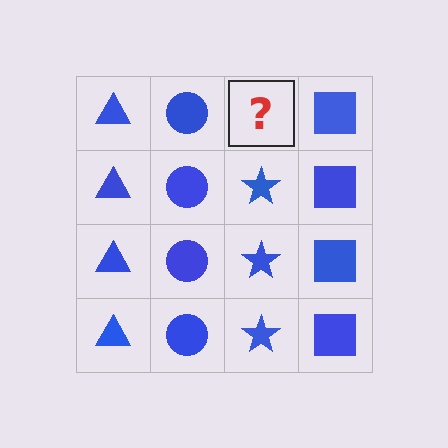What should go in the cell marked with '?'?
The missing cell should contain a blue star.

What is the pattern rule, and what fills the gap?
The rule is that each column has a consistent shape. The gap should be filled with a blue star.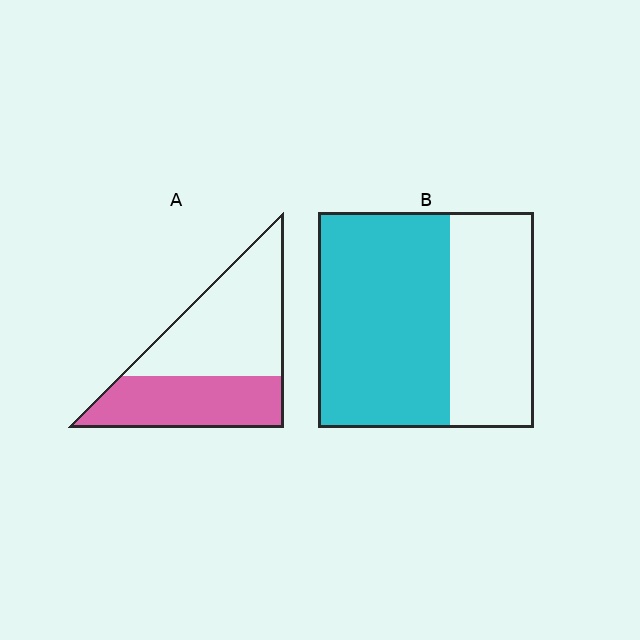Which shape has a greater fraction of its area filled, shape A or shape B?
Shape B.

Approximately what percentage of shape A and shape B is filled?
A is approximately 40% and B is approximately 60%.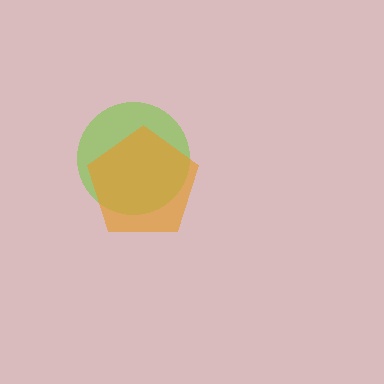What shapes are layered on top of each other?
The layered shapes are: a lime circle, an orange pentagon.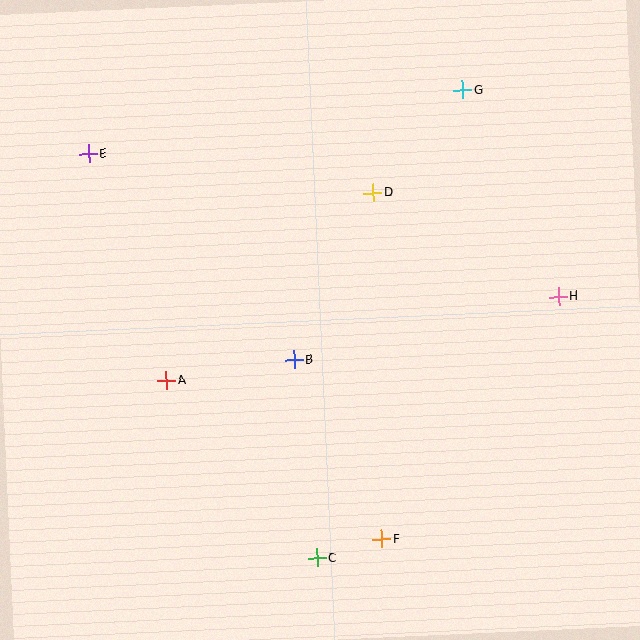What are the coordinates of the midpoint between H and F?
The midpoint between H and F is at (470, 418).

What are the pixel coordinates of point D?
Point D is at (373, 193).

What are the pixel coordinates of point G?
Point G is at (463, 90).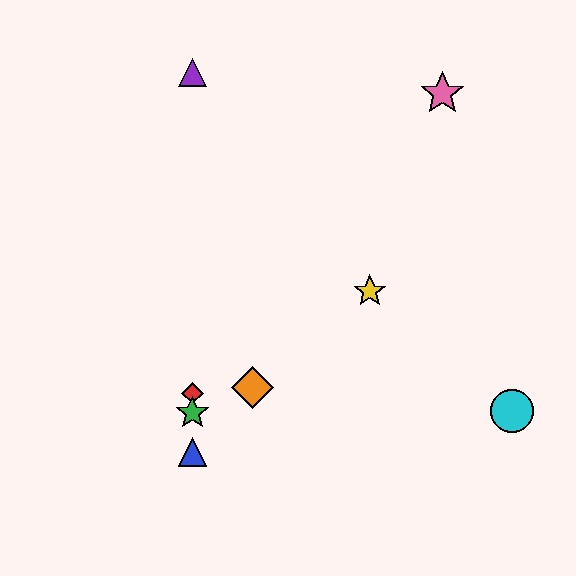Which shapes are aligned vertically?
The red diamond, the blue triangle, the green star, the purple triangle are aligned vertically.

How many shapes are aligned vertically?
4 shapes (the red diamond, the blue triangle, the green star, the purple triangle) are aligned vertically.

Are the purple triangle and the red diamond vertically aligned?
Yes, both are at x≈192.